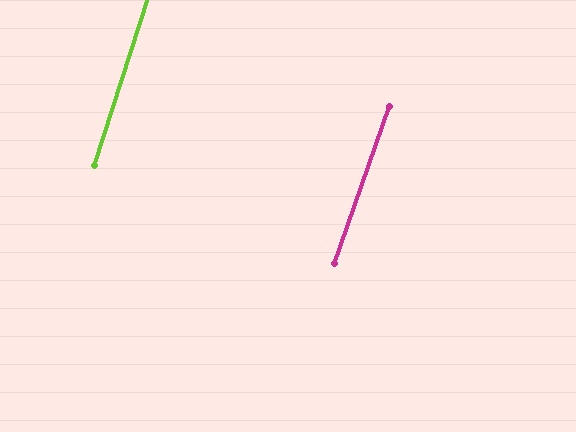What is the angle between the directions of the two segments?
Approximately 2 degrees.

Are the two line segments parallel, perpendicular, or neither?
Parallel — their directions differ by only 1.6°.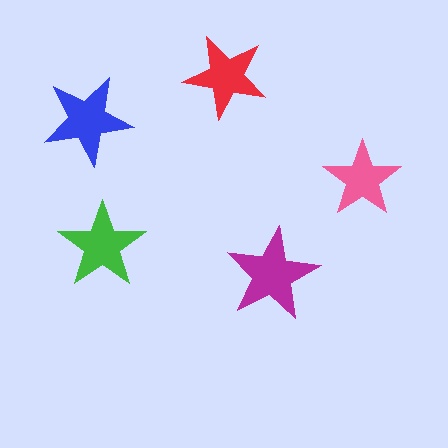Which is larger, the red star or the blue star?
The blue one.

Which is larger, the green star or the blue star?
The blue one.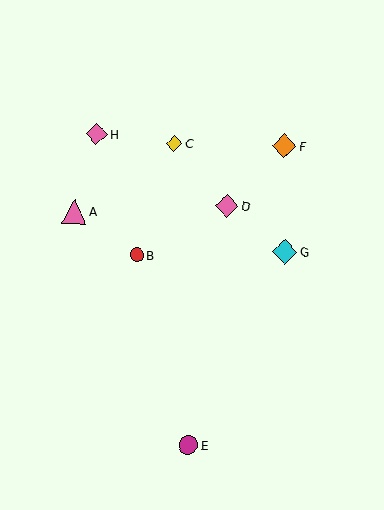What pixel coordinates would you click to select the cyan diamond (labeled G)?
Click at (285, 252) to select the cyan diamond G.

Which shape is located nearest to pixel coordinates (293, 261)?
The cyan diamond (labeled G) at (285, 252) is nearest to that location.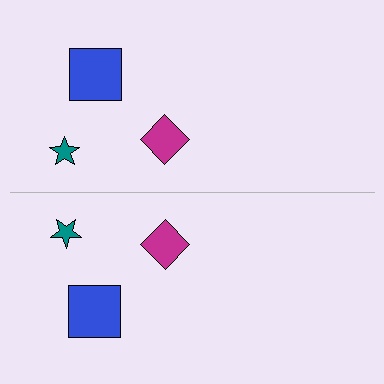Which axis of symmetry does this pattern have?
The pattern has a horizontal axis of symmetry running through the center of the image.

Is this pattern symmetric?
Yes, this pattern has bilateral (reflection) symmetry.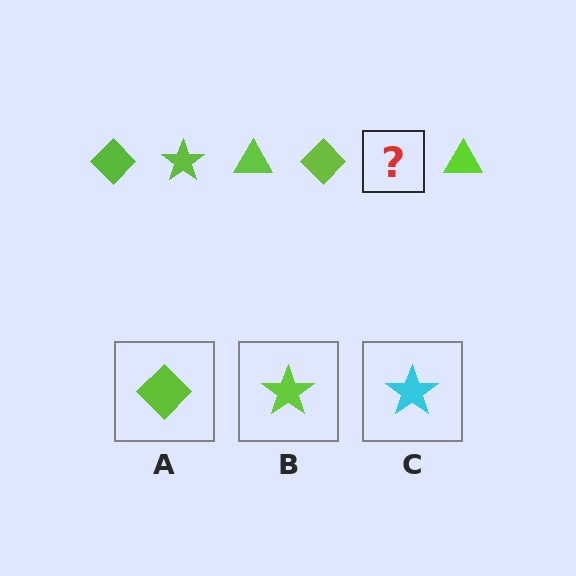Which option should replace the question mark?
Option B.